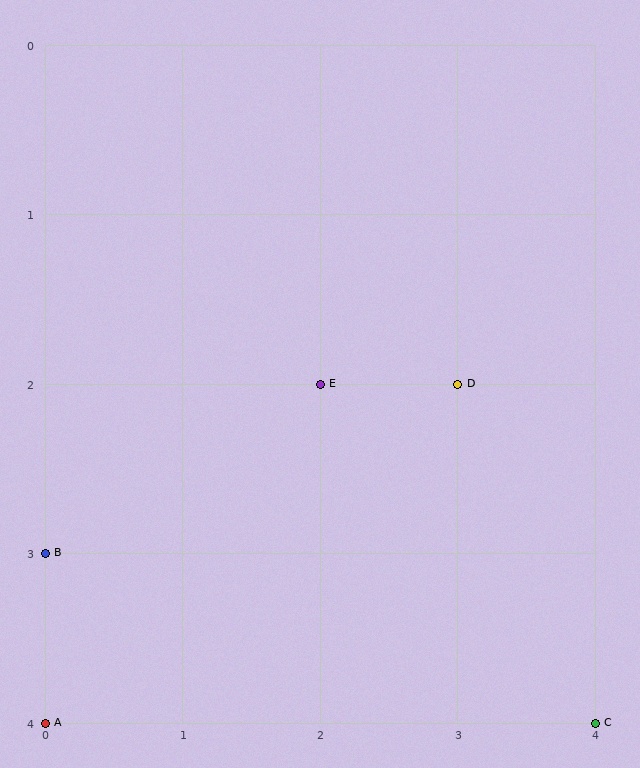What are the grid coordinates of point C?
Point C is at grid coordinates (4, 4).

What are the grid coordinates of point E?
Point E is at grid coordinates (2, 2).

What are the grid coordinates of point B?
Point B is at grid coordinates (0, 3).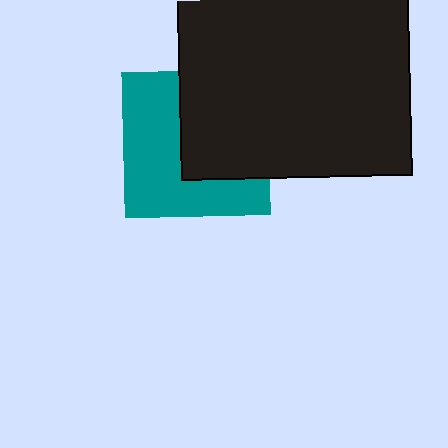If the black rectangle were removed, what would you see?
You would see the complete teal square.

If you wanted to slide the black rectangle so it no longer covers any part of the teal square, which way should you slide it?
Slide it right — that is the most direct way to separate the two shapes.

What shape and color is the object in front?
The object in front is a black rectangle.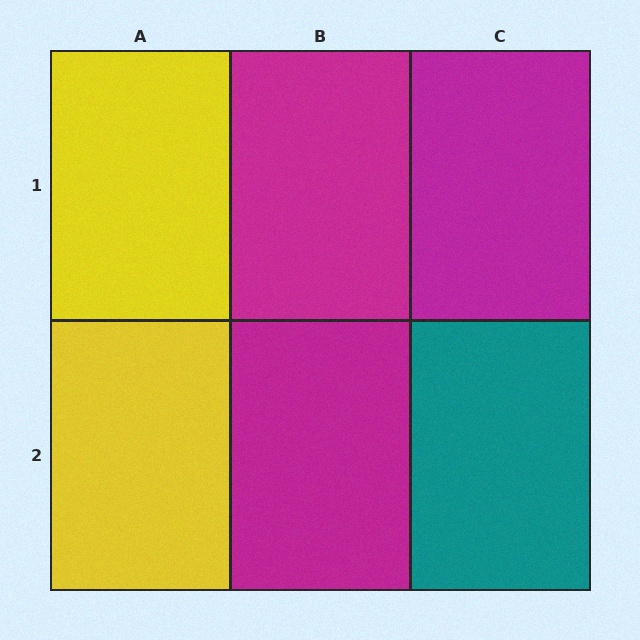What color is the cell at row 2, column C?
Teal.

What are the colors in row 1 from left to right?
Yellow, magenta, magenta.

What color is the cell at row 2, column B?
Magenta.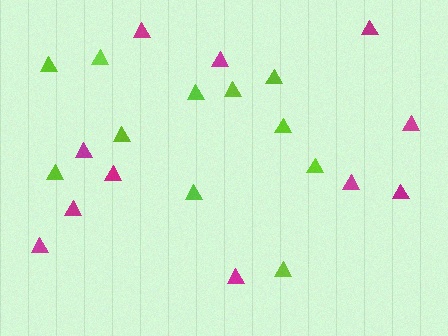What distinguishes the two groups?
There are 2 groups: one group of lime triangles (11) and one group of magenta triangles (11).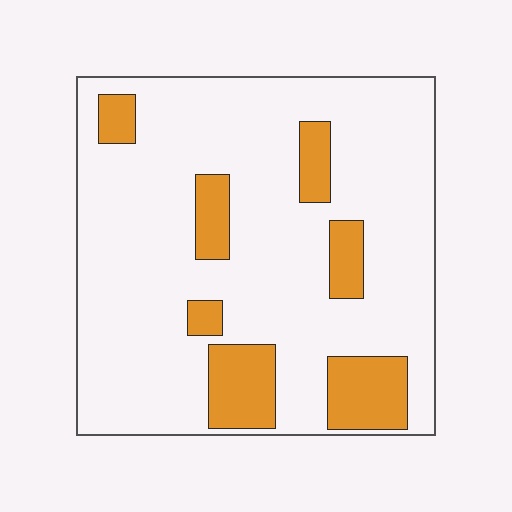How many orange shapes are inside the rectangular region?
7.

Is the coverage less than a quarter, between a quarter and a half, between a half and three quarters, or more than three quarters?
Less than a quarter.